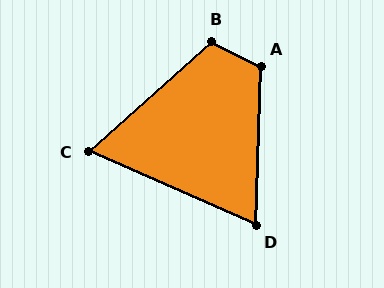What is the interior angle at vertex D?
Approximately 68 degrees (acute).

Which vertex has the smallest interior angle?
C, at approximately 66 degrees.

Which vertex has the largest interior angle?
A, at approximately 114 degrees.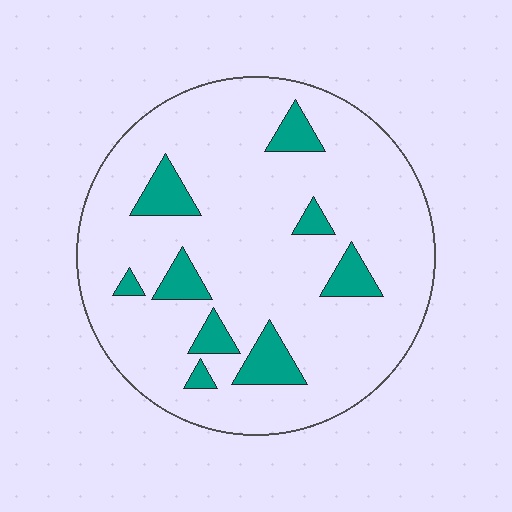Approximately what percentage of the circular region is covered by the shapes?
Approximately 15%.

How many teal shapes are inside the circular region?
9.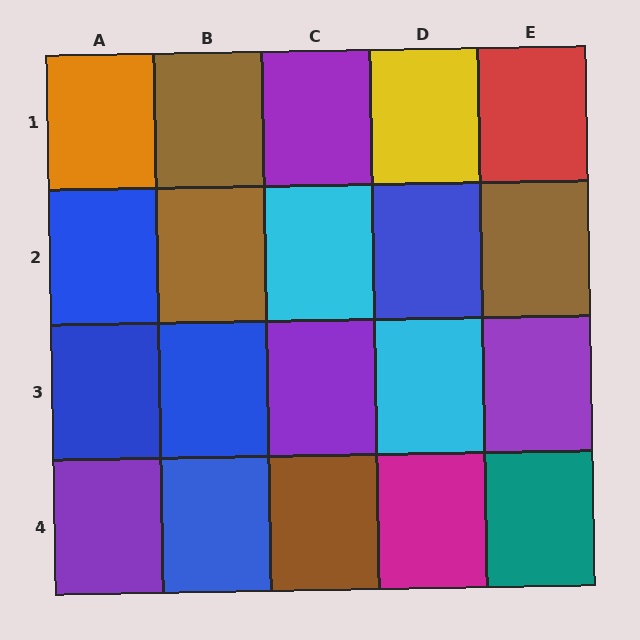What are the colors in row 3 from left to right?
Blue, blue, purple, cyan, purple.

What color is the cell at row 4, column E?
Teal.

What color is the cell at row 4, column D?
Magenta.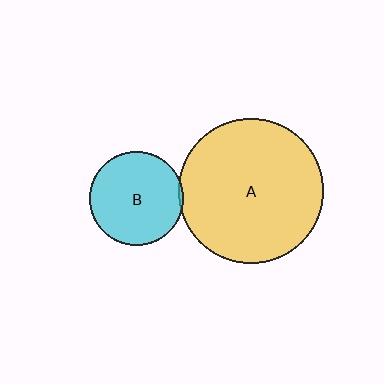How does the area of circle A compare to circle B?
Approximately 2.4 times.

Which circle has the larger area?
Circle A (yellow).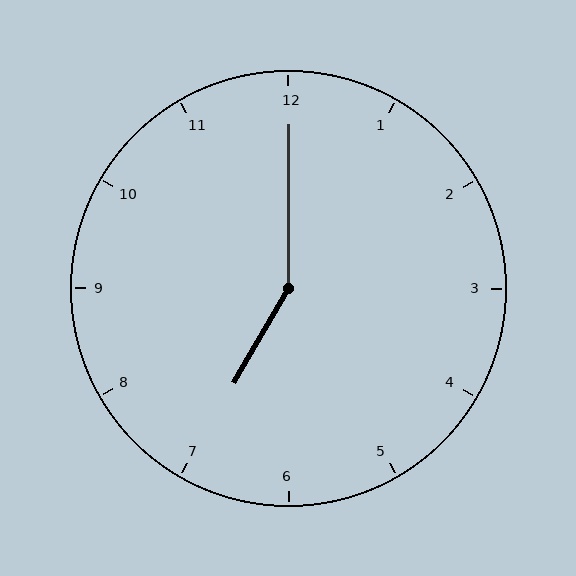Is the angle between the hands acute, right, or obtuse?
It is obtuse.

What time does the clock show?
7:00.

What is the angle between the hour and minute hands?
Approximately 150 degrees.